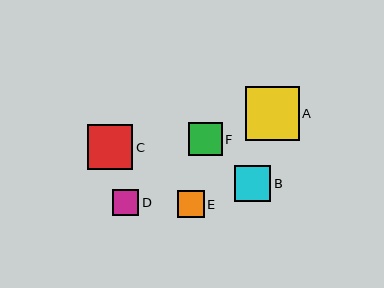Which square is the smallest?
Square D is the smallest with a size of approximately 26 pixels.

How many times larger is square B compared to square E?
Square B is approximately 1.3 times the size of square E.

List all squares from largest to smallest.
From largest to smallest: A, C, B, F, E, D.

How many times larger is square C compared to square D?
Square C is approximately 1.7 times the size of square D.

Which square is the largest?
Square A is the largest with a size of approximately 54 pixels.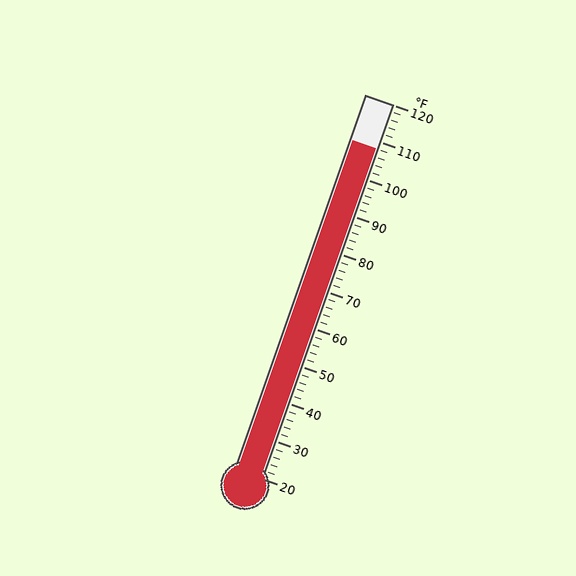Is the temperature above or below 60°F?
The temperature is above 60°F.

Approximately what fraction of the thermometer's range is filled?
The thermometer is filled to approximately 90% of its range.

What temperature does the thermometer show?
The thermometer shows approximately 108°F.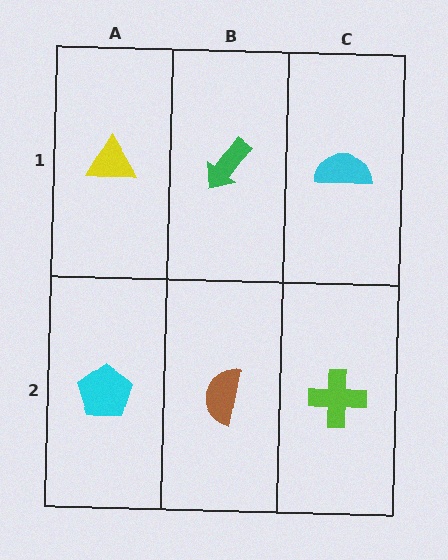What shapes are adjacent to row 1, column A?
A cyan pentagon (row 2, column A), a green arrow (row 1, column B).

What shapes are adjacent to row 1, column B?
A brown semicircle (row 2, column B), a yellow triangle (row 1, column A), a cyan semicircle (row 1, column C).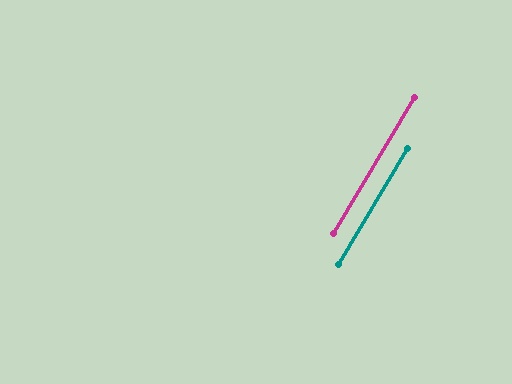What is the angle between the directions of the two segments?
Approximately 0 degrees.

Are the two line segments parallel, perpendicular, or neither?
Parallel — their directions differ by only 0.4°.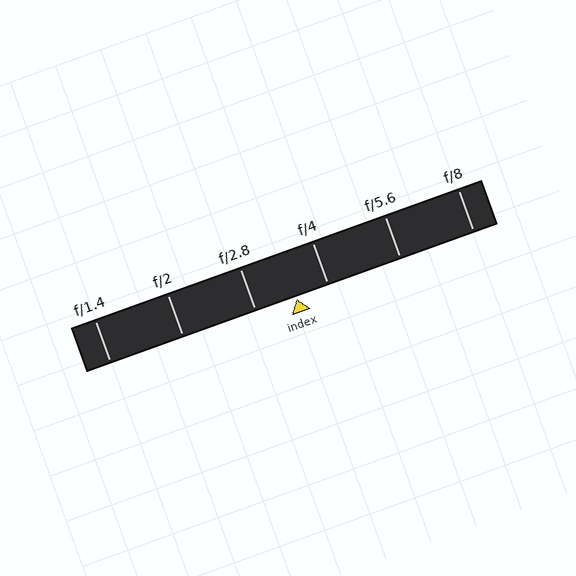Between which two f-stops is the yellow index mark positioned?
The index mark is between f/2.8 and f/4.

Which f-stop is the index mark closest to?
The index mark is closest to f/4.